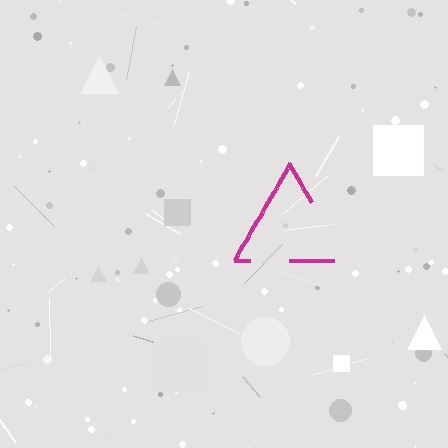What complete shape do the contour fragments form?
The contour fragments form a triangle.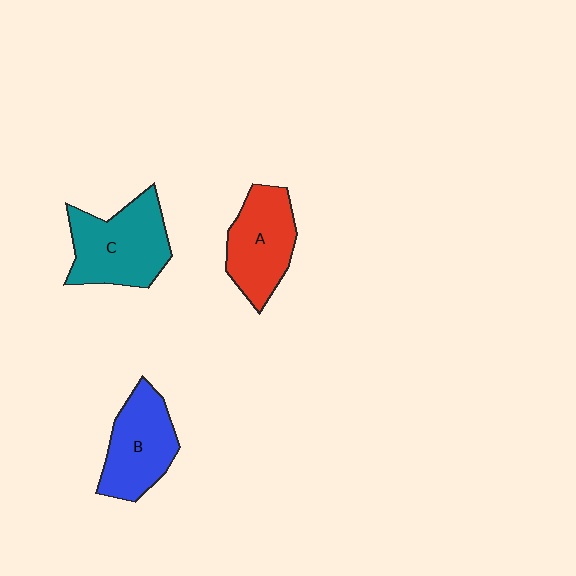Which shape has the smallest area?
Shape B (blue).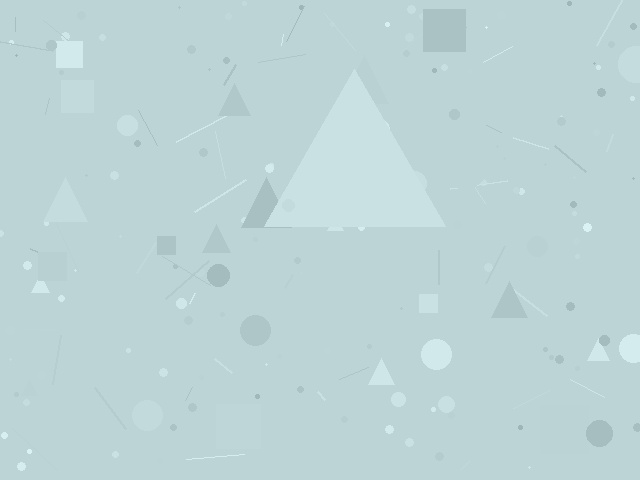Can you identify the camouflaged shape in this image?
The camouflaged shape is a triangle.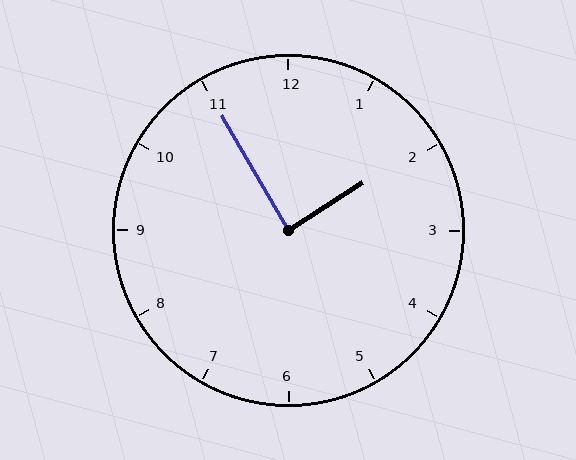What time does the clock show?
1:55.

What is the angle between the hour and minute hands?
Approximately 88 degrees.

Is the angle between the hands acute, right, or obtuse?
It is right.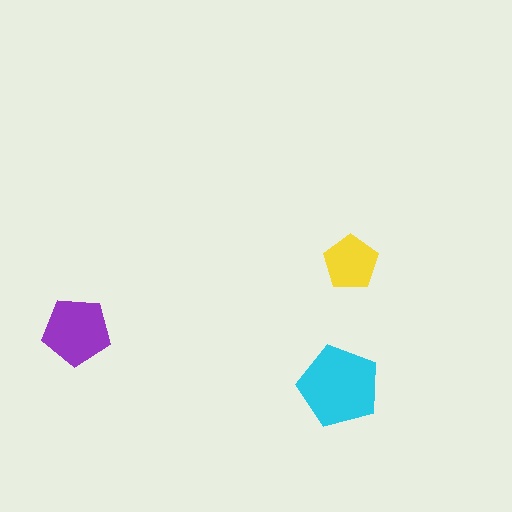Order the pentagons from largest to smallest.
the cyan one, the purple one, the yellow one.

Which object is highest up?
The yellow pentagon is topmost.